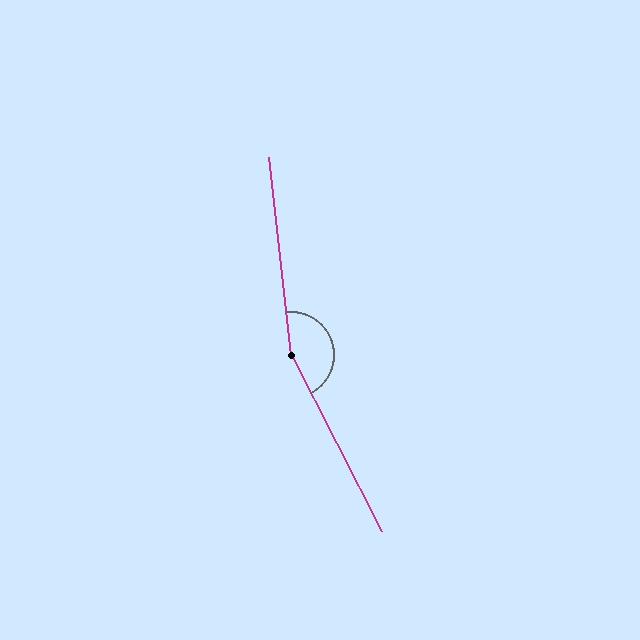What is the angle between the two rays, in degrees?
Approximately 159 degrees.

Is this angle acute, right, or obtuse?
It is obtuse.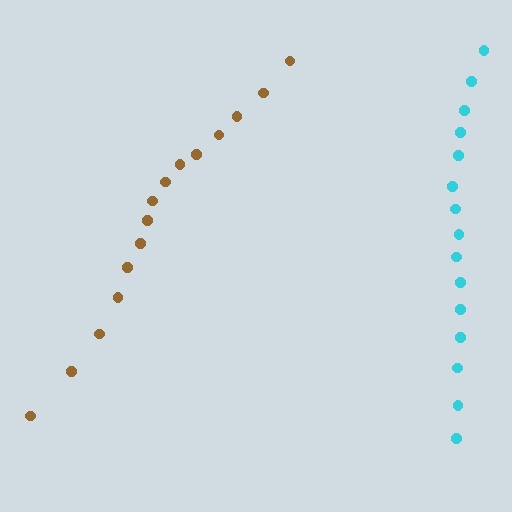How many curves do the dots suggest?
There are 2 distinct paths.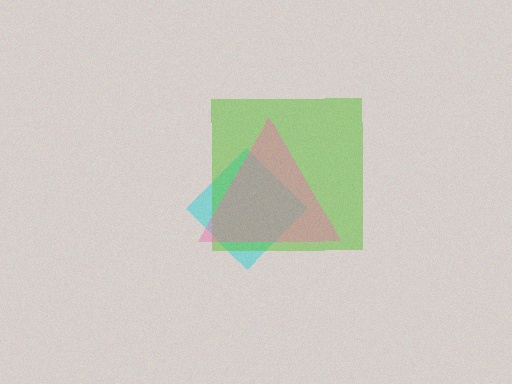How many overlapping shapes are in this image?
There are 3 overlapping shapes in the image.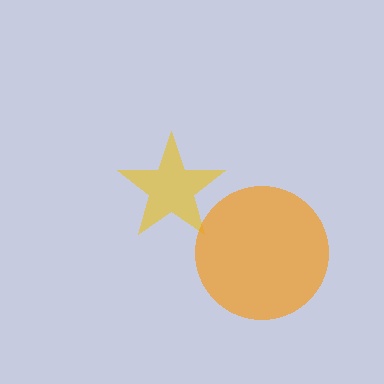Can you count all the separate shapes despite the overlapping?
Yes, there are 2 separate shapes.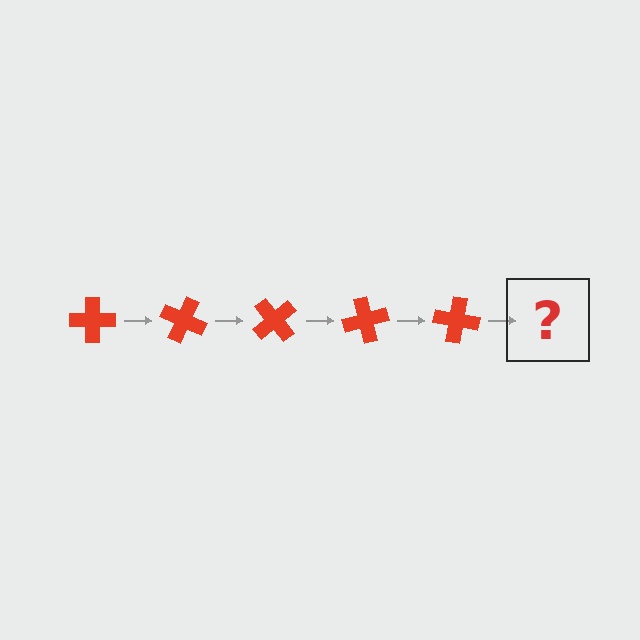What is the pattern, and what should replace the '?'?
The pattern is that the cross rotates 25 degrees each step. The '?' should be a red cross rotated 125 degrees.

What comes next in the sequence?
The next element should be a red cross rotated 125 degrees.